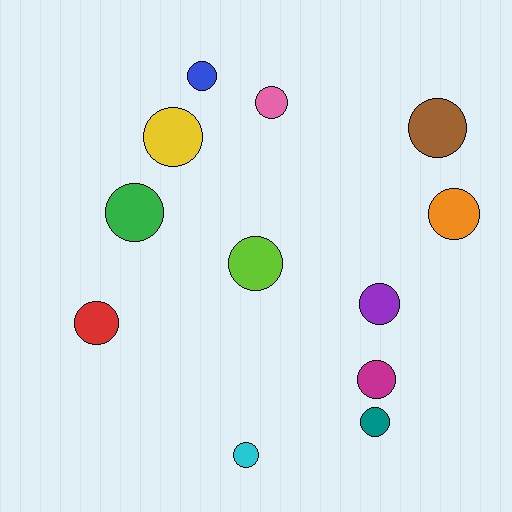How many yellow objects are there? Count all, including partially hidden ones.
There is 1 yellow object.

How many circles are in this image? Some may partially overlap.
There are 12 circles.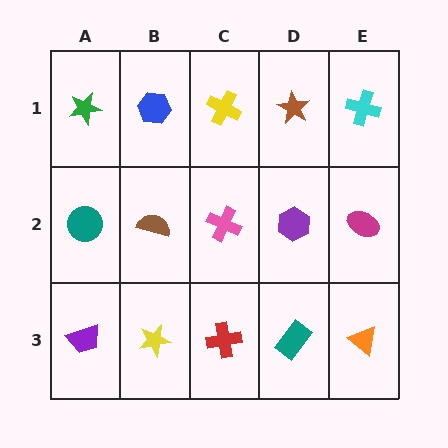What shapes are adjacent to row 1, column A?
A teal circle (row 2, column A), a blue hexagon (row 1, column B).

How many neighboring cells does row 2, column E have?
3.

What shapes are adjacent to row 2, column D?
A brown star (row 1, column D), a teal rectangle (row 3, column D), a pink cross (row 2, column C), a magenta ellipse (row 2, column E).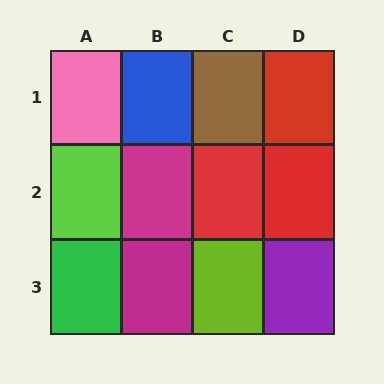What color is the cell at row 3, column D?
Purple.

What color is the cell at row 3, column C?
Lime.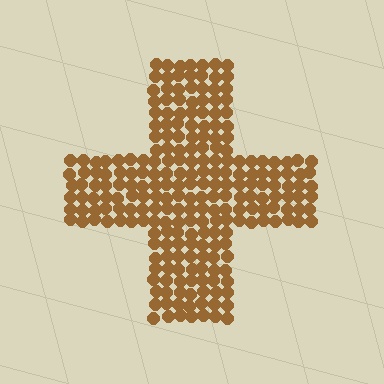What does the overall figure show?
The overall figure shows a cross.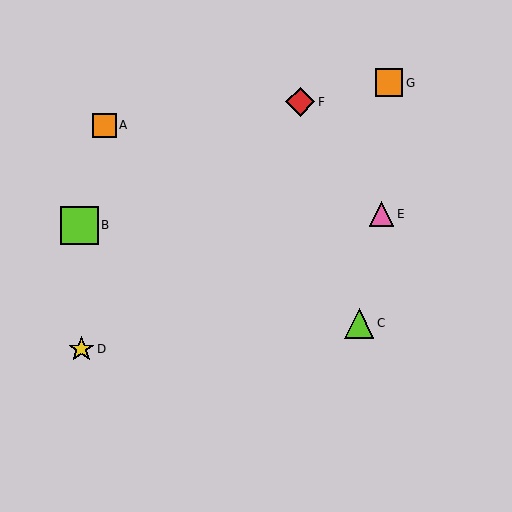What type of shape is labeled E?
Shape E is a pink triangle.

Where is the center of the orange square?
The center of the orange square is at (104, 125).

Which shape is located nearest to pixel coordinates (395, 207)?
The pink triangle (labeled E) at (382, 214) is nearest to that location.